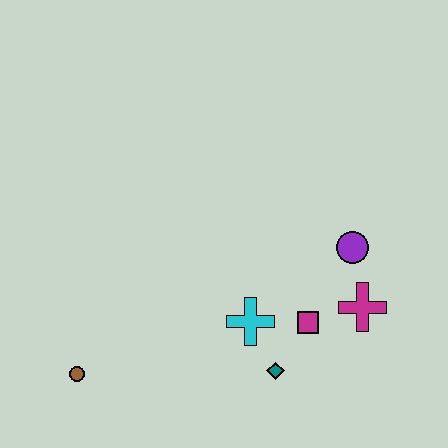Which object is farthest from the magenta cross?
The brown circle is farthest from the magenta cross.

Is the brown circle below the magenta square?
Yes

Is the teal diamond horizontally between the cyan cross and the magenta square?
Yes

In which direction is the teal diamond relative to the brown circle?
The teal diamond is to the right of the brown circle.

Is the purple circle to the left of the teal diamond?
No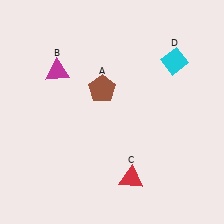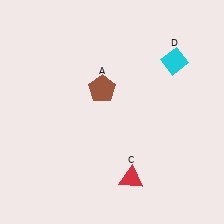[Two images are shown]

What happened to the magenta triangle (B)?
The magenta triangle (B) was removed in Image 2. It was in the top-left area of Image 1.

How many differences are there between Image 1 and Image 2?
There is 1 difference between the two images.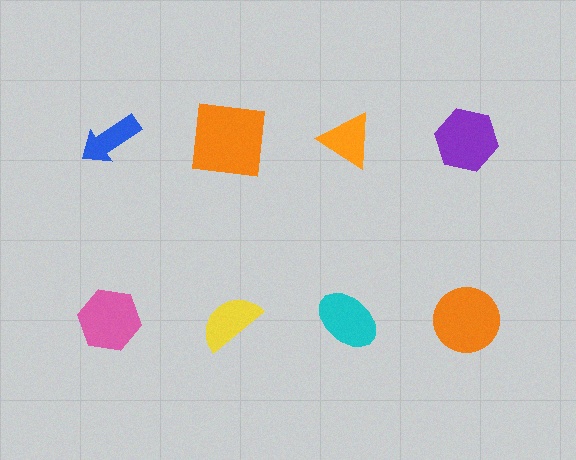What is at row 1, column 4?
A purple hexagon.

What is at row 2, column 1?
A pink hexagon.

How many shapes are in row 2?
4 shapes.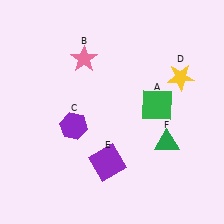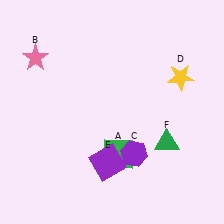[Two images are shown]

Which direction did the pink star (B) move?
The pink star (B) moved left.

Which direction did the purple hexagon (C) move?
The purple hexagon (C) moved right.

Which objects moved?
The objects that moved are: the green square (A), the pink star (B), the purple hexagon (C).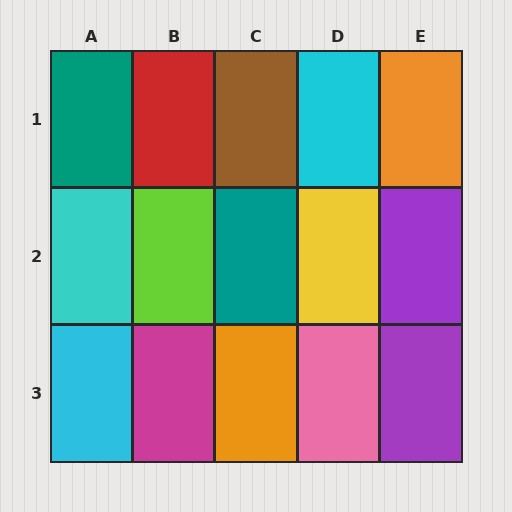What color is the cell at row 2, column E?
Purple.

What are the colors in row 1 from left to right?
Teal, red, brown, cyan, orange.